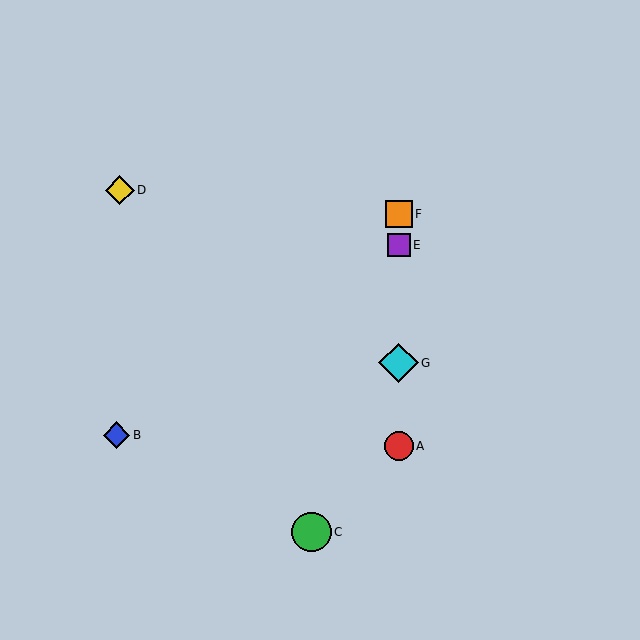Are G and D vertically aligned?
No, G is at x≈399 and D is at x≈120.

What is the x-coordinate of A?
Object A is at x≈399.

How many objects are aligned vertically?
4 objects (A, E, F, G) are aligned vertically.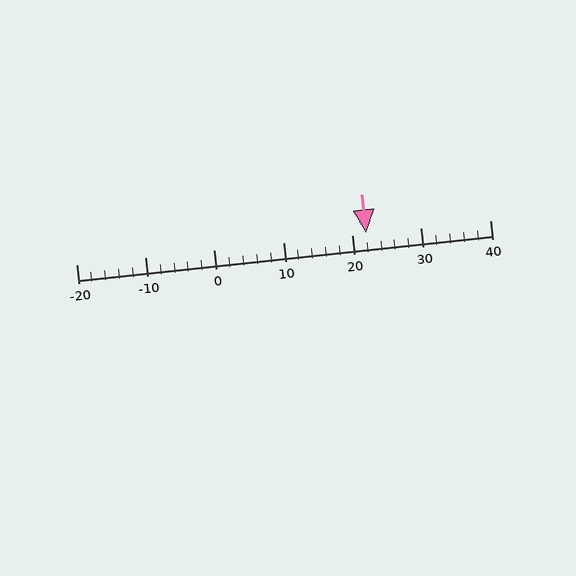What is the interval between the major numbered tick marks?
The major tick marks are spaced 10 units apart.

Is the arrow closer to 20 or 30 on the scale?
The arrow is closer to 20.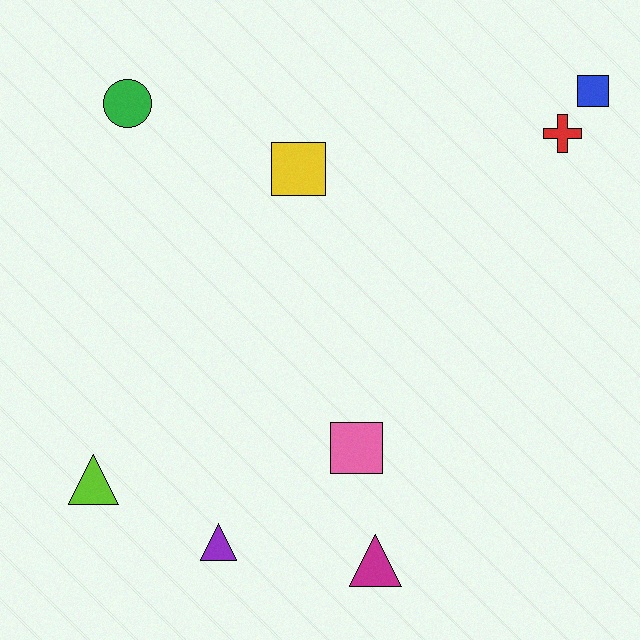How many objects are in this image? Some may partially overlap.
There are 8 objects.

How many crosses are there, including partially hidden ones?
There is 1 cross.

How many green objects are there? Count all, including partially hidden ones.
There is 1 green object.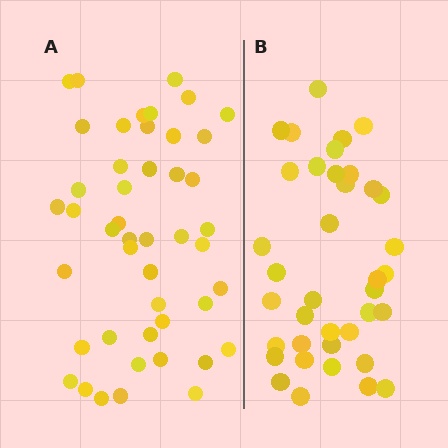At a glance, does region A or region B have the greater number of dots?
Region A (the left region) has more dots.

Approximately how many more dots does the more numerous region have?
Region A has roughly 8 or so more dots than region B.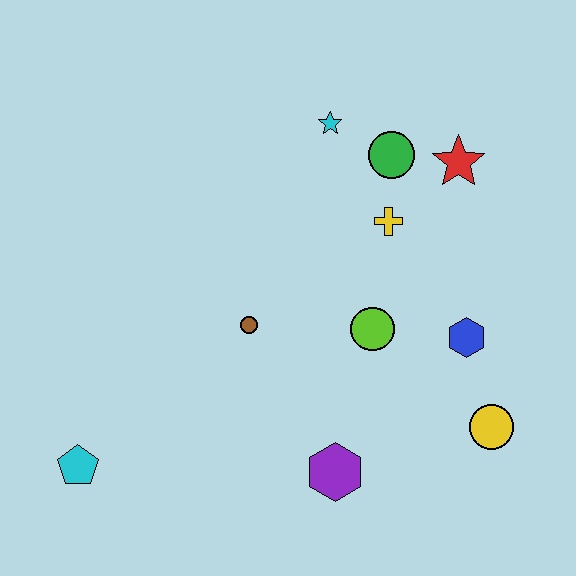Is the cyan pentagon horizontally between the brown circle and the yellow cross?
No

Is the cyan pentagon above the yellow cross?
No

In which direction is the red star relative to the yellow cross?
The red star is to the right of the yellow cross.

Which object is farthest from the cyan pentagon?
The red star is farthest from the cyan pentagon.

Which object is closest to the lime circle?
The blue hexagon is closest to the lime circle.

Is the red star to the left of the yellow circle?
Yes